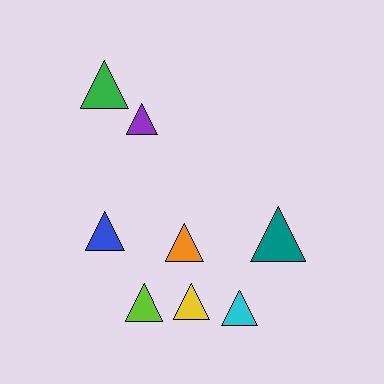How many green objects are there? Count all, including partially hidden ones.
There is 1 green object.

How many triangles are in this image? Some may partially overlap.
There are 8 triangles.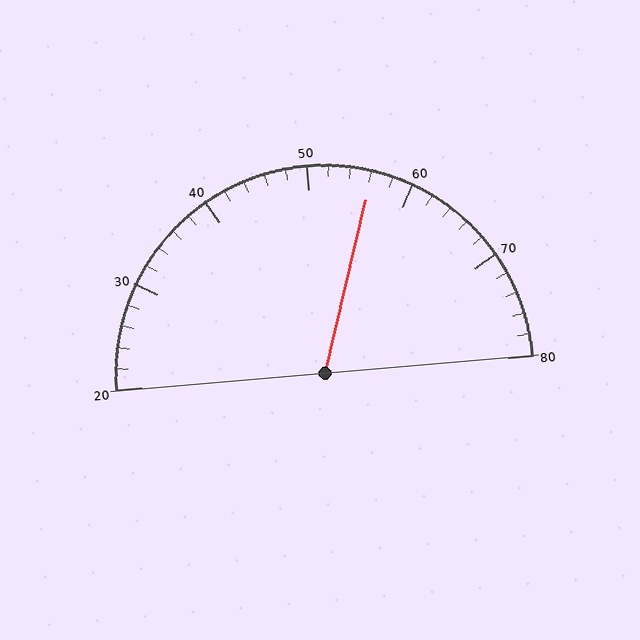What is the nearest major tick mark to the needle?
The nearest major tick mark is 60.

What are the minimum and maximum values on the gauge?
The gauge ranges from 20 to 80.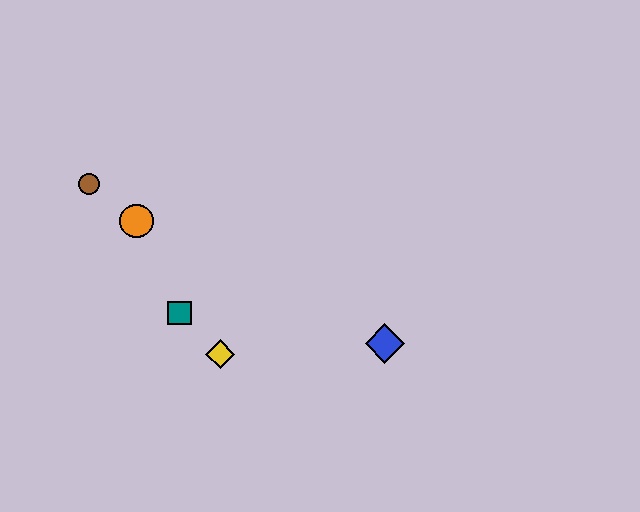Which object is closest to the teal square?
The yellow diamond is closest to the teal square.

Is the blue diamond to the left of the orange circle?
No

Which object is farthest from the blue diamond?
The brown circle is farthest from the blue diamond.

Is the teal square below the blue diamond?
No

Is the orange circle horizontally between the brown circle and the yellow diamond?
Yes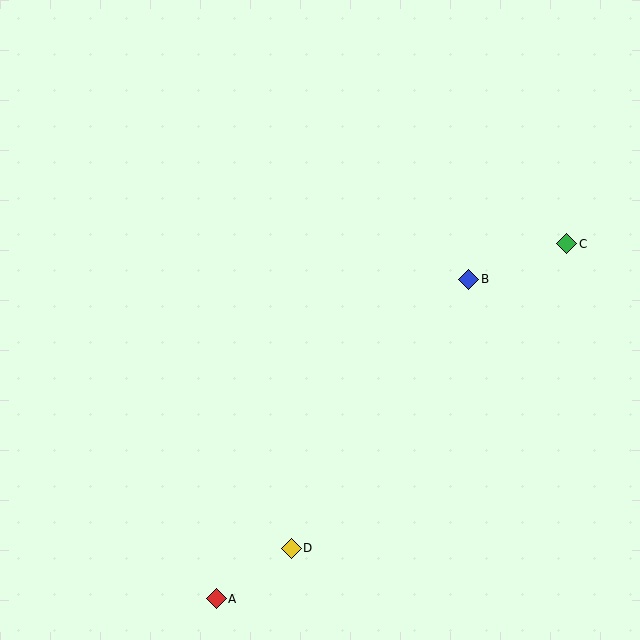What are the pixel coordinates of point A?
Point A is at (216, 599).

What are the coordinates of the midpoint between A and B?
The midpoint between A and B is at (343, 439).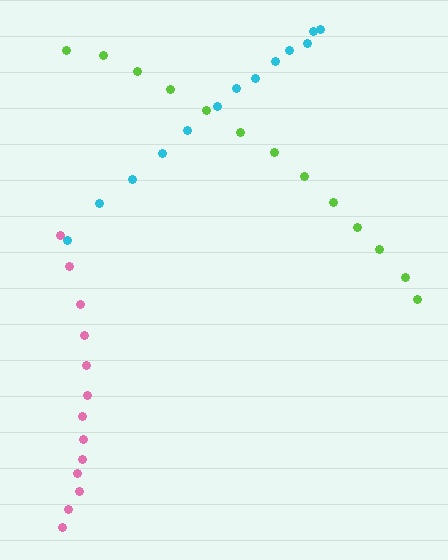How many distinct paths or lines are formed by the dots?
There are 3 distinct paths.